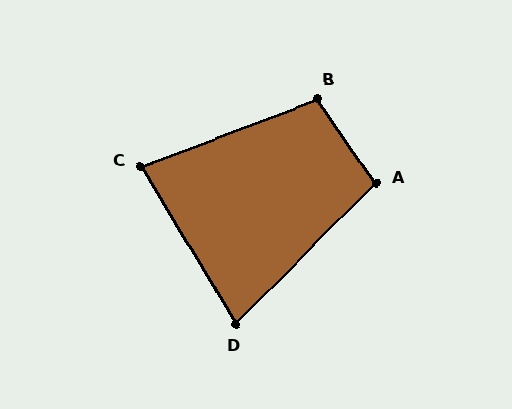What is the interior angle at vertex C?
Approximately 80 degrees (acute).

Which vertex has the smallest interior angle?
D, at approximately 76 degrees.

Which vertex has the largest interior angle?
B, at approximately 104 degrees.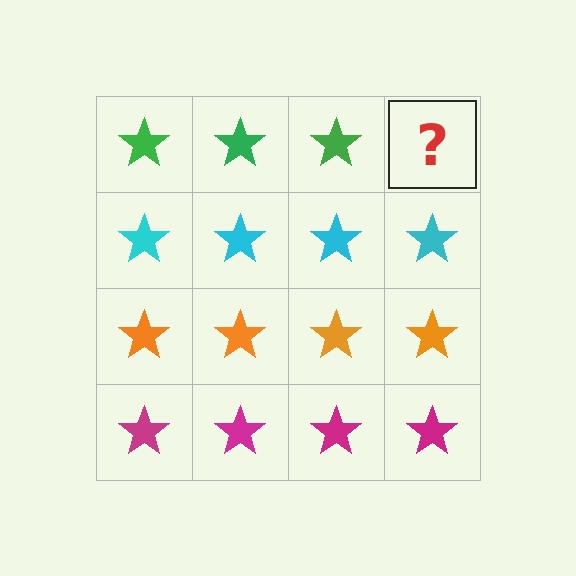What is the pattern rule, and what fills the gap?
The rule is that each row has a consistent color. The gap should be filled with a green star.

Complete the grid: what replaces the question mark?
The question mark should be replaced with a green star.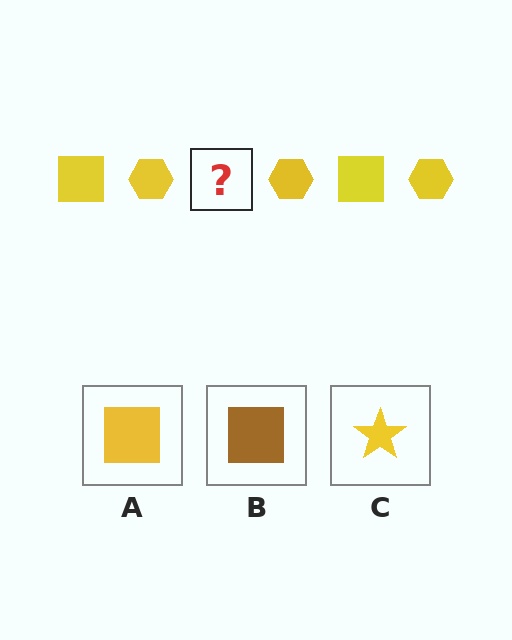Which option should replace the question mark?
Option A.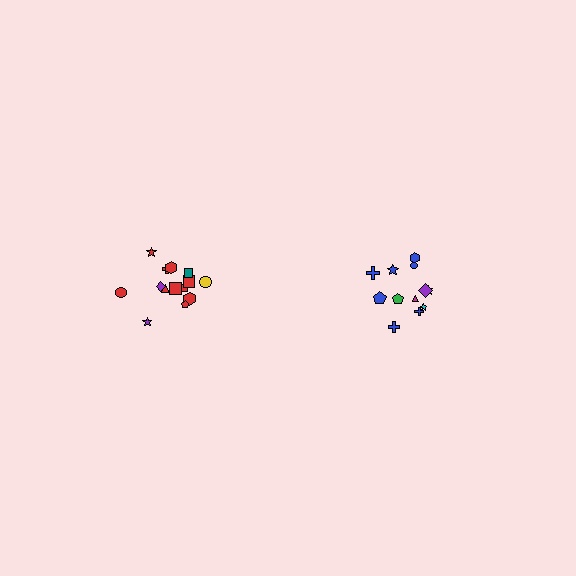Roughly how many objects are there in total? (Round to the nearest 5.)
Roughly 25 objects in total.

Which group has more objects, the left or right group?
The left group.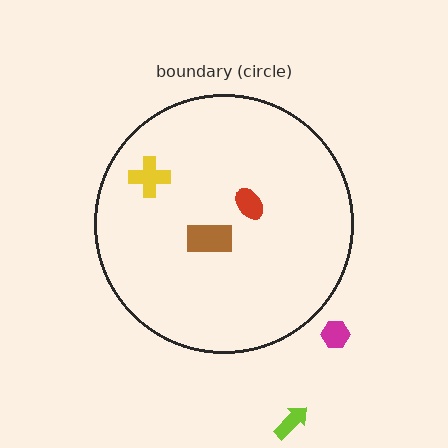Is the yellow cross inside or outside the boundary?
Inside.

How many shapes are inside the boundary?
3 inside, 2 outside.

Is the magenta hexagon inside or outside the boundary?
Outside.